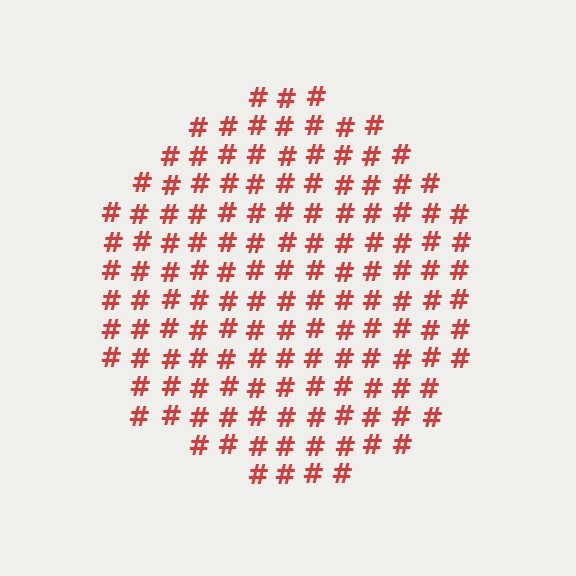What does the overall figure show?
The overall figure shows a circle.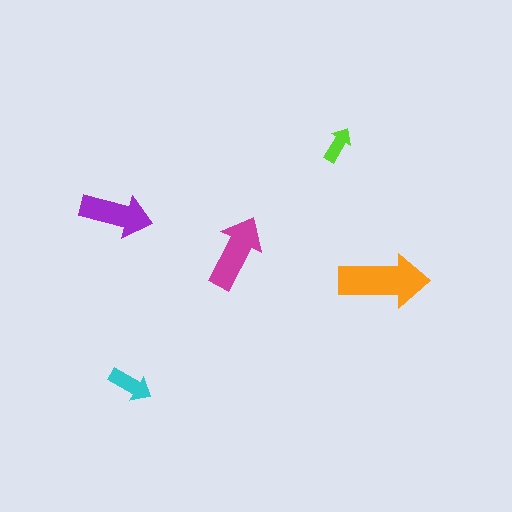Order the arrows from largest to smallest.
the orange one, the magenta one, the purple one, the cyan one, the lime one.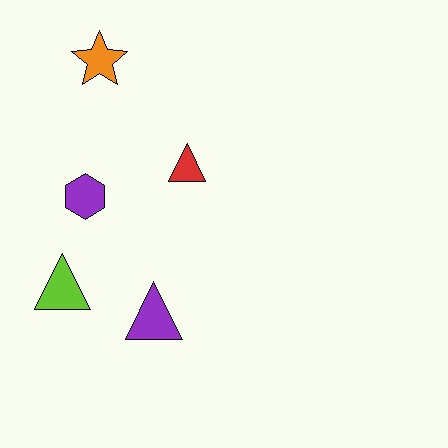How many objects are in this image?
There are 5 objects.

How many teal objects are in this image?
There are no teal objects.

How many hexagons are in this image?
There is 1 hexagon.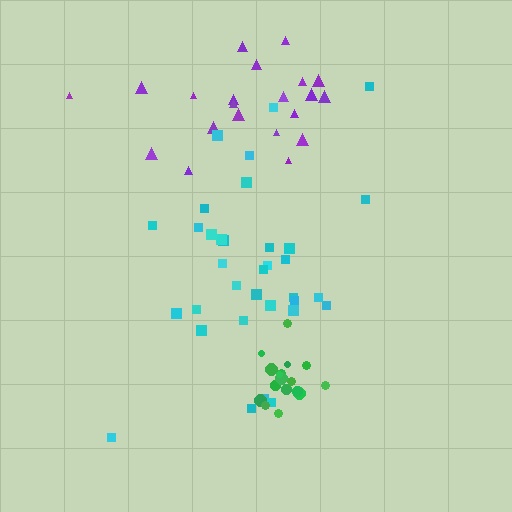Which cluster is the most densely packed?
Green.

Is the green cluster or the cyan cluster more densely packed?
Green.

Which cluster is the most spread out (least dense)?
Cyan.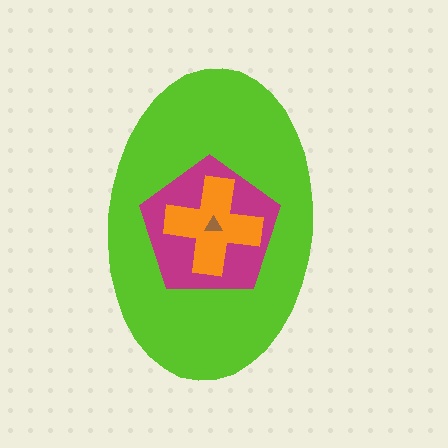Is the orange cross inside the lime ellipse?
Yes.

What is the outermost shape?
The lime ellipse.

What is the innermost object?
The brown triangle.